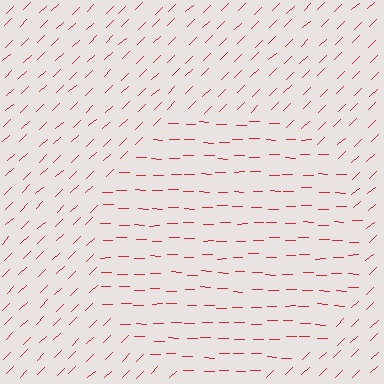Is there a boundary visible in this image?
Yes, there is a texture boundary formed by a change in line orientation.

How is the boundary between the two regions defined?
The boundary is defined purely by a change in line orientation (approximately 45 degrees difference). All lines are the same color and thickness.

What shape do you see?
I see a circle.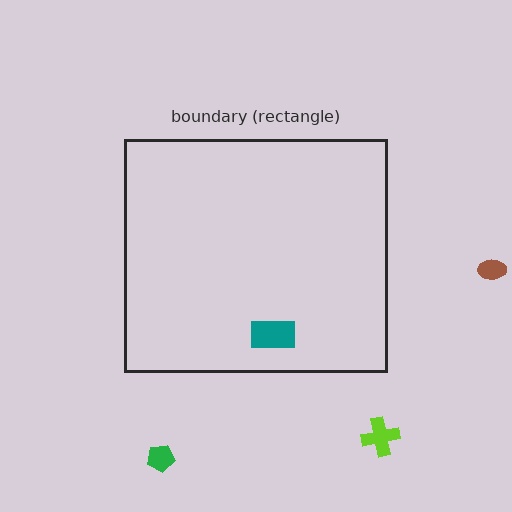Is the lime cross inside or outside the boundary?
Outside.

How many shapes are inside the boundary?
1 inside, 3 outside.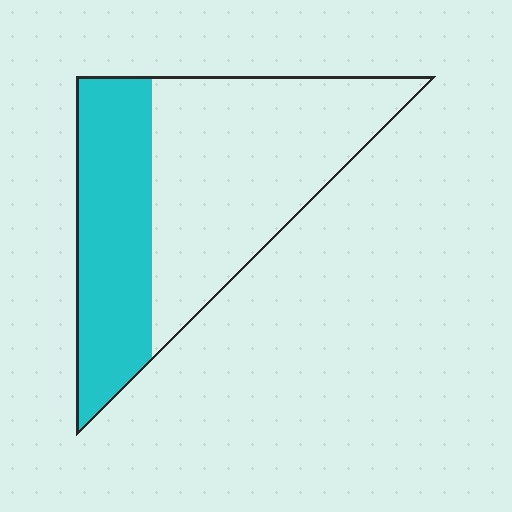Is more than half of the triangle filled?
No.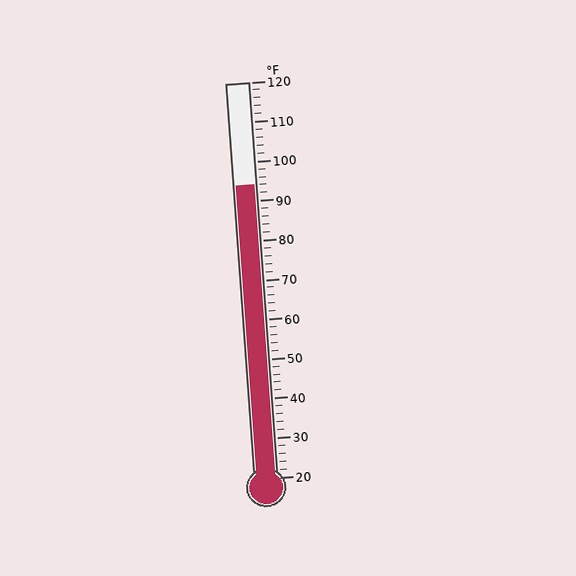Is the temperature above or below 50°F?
The temperature is above 50°F.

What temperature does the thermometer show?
The thermometer shows approximately 94°F.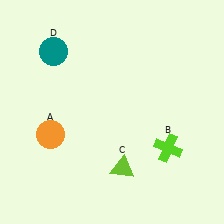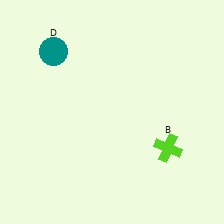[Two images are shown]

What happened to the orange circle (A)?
The orange circle (A) was removed in Image 2. It was in the bottom-left area of Image 1.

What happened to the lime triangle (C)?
The lime triangle (C) was removed in Image 2. It was in the bottom-right area of Image 1.